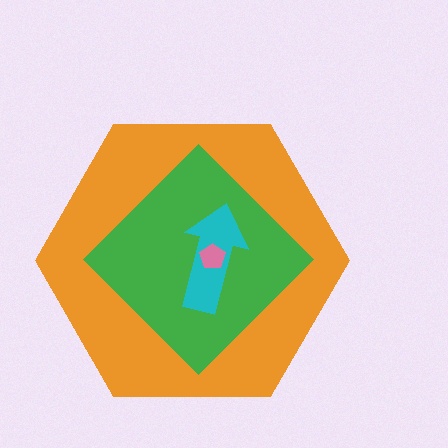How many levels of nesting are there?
4.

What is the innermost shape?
The pink pentagon.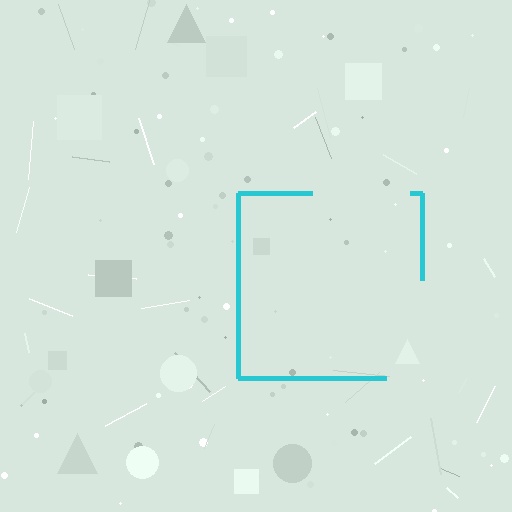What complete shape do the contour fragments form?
The contour fragments form a square.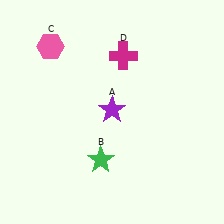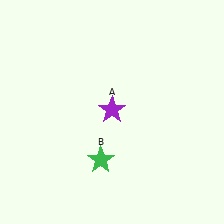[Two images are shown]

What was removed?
The pink hexagon (C), the magenta cross (D) were removed in Image 2.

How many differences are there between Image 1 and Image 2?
There are 2 differences between the two images.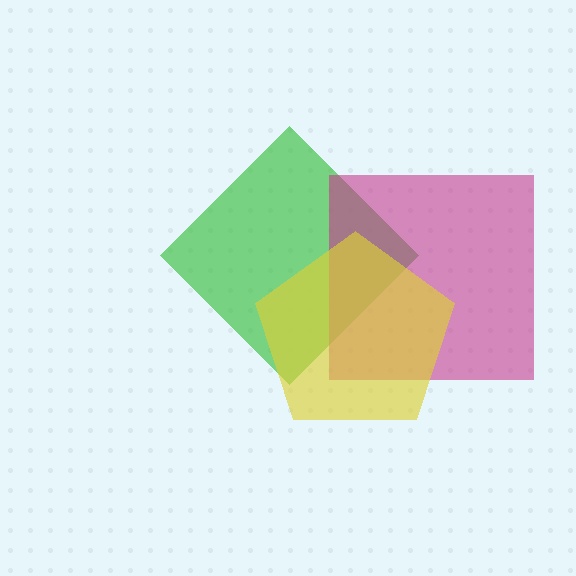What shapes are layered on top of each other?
The layered shapes are: a green diamond, a magenta square, a yellow pentagon.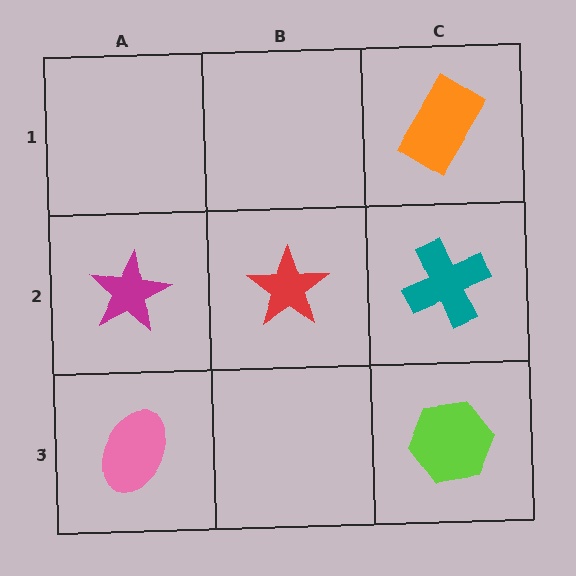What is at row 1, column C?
An orange rectangle.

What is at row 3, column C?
A lime hexagon.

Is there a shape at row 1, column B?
No, that cell is empty.